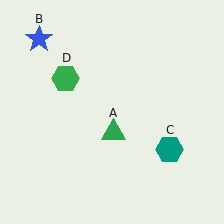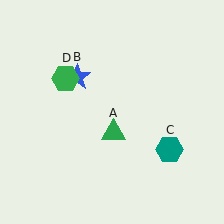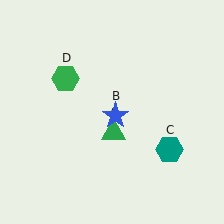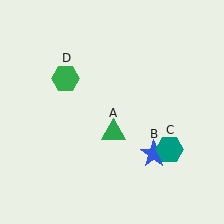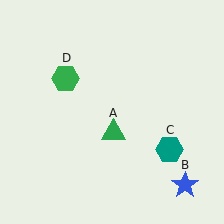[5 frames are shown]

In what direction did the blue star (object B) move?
The blue star (object B) moved down and to the right.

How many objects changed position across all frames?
1 object changed position: blue star (object B).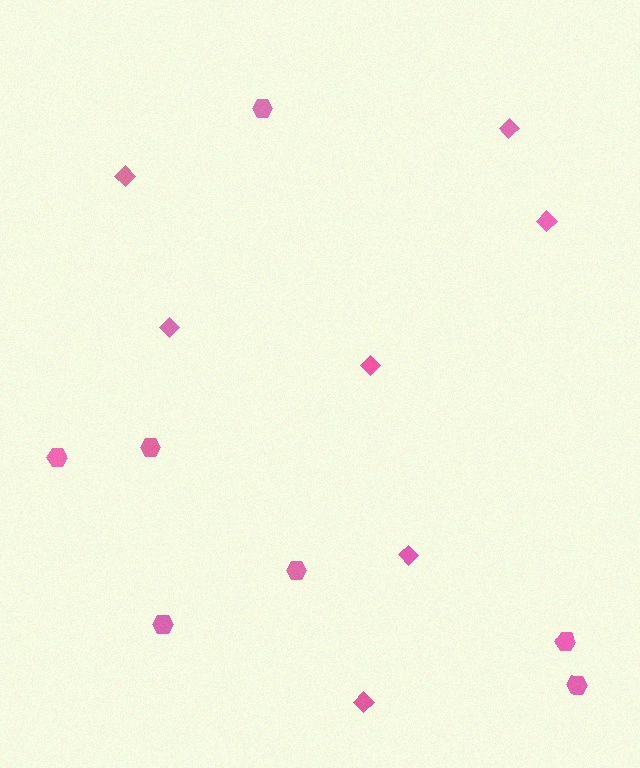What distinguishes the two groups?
There are 2 groups: one group of diamonds (7) and one group of hexagons (7).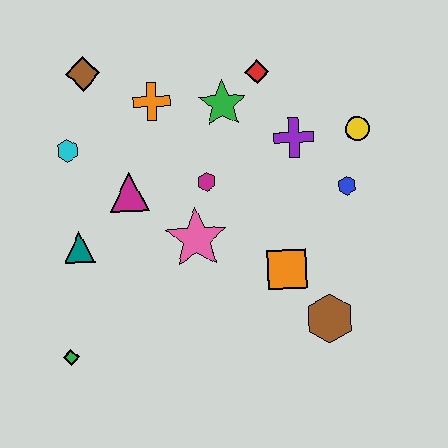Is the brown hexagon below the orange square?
Yes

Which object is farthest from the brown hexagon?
The brown diamond is farthest from the brown hexagon.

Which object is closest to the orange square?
The brown hexagon is closest to the orange square.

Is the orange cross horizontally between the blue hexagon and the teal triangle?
Yes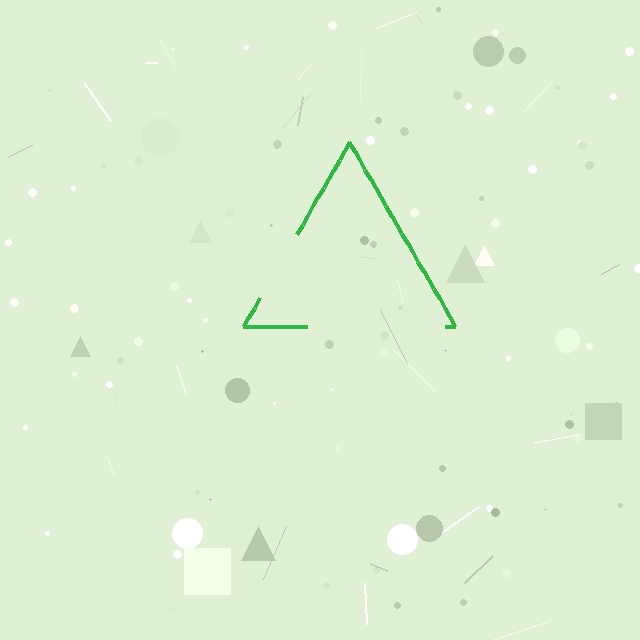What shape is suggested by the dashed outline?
The dashed outline suggests a triangle.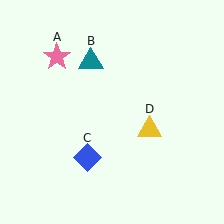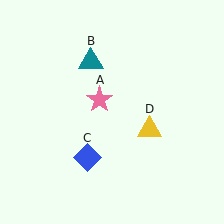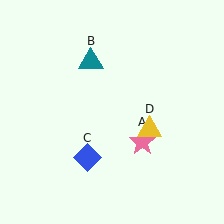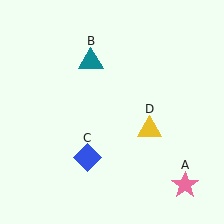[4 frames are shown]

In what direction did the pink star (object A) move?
The pink star (object A) moved down and to the right.